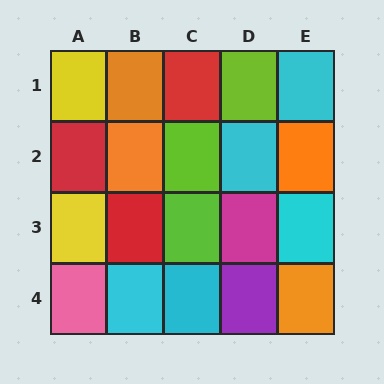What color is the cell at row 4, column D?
Purple.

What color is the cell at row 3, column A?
Yellow.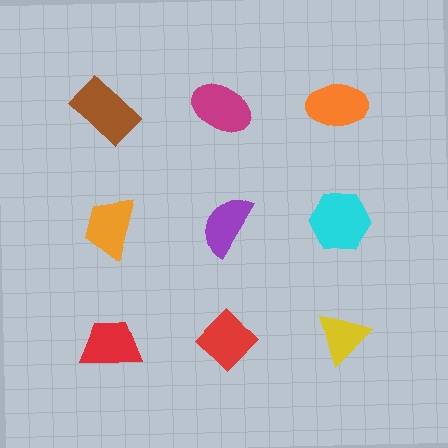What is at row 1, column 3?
An orange ellipse.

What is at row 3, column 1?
A red trapezoid.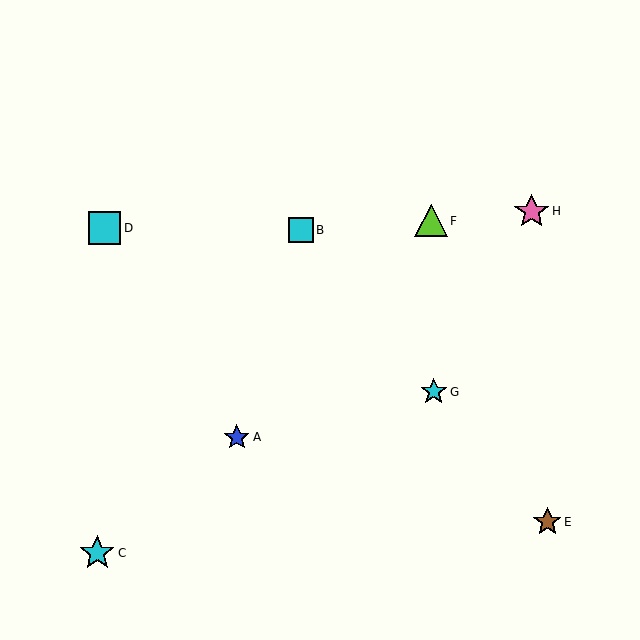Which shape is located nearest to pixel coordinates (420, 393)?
The cyan star (labeled G) at (434, 392) is nearest to that location.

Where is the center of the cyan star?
The center of the cyan star is at (434, 392).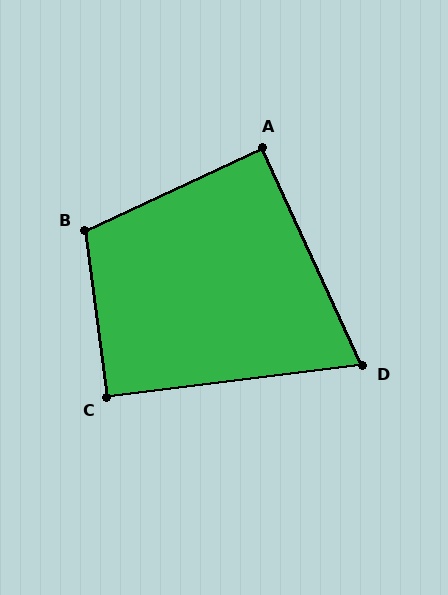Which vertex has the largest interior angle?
B, at approximately 108 degrees.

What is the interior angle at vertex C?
Approximately 90 degrees (approximately right).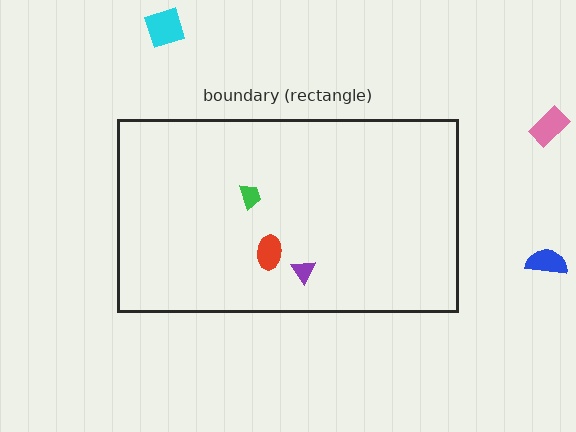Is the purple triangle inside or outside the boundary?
Inside.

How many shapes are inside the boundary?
3 inside, 3 outside.